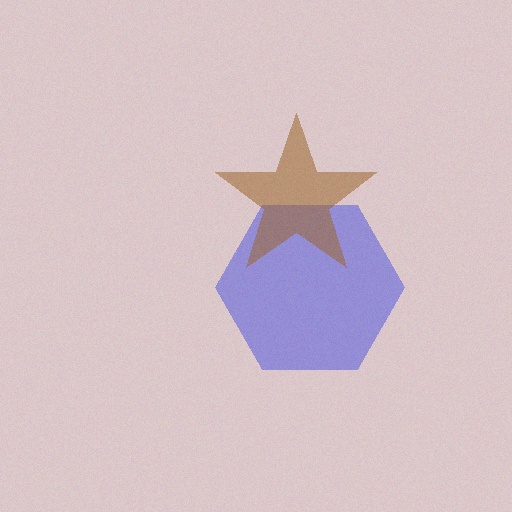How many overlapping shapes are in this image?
There are 2 overlapping shapes in the image.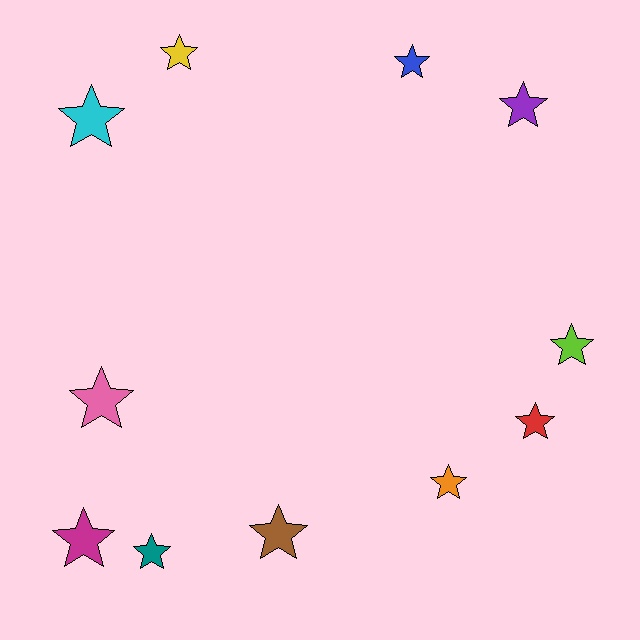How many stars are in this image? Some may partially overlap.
There are 11 stars.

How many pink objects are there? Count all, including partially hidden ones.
There is 1 pink object.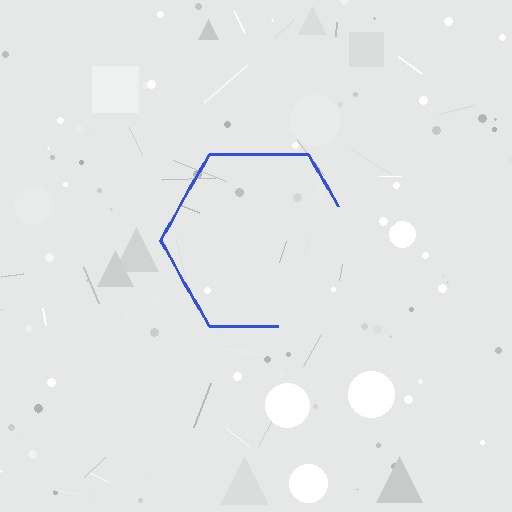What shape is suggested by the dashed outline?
The dashed outline suggests a hexagon.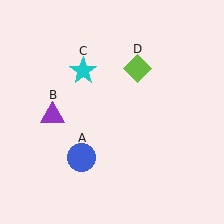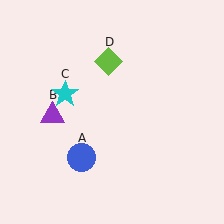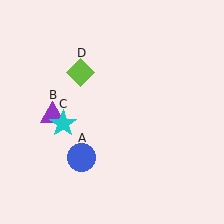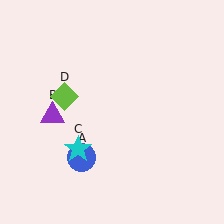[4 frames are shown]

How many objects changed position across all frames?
2 objects changed position: cyan star (object C), lime diamond (object D).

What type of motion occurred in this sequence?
The cyan star (object C), lime diamond (object D) rotated counterclockwise around the center of the scene.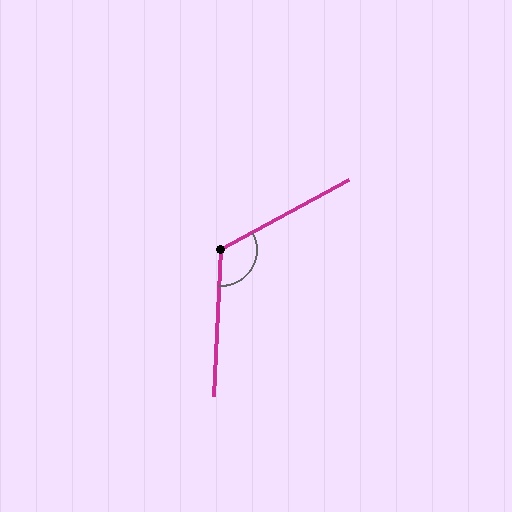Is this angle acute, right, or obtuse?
It is obtuse.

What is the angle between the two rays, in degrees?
Approximately 121 degrees.